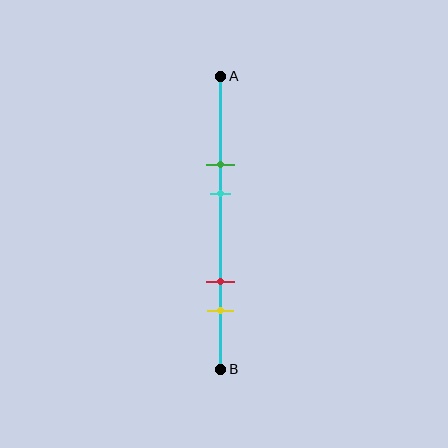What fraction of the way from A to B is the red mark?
The red mark is approximately 70% (0.7) of the way from A to B.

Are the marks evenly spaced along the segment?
No, the marks are not evenly spaced.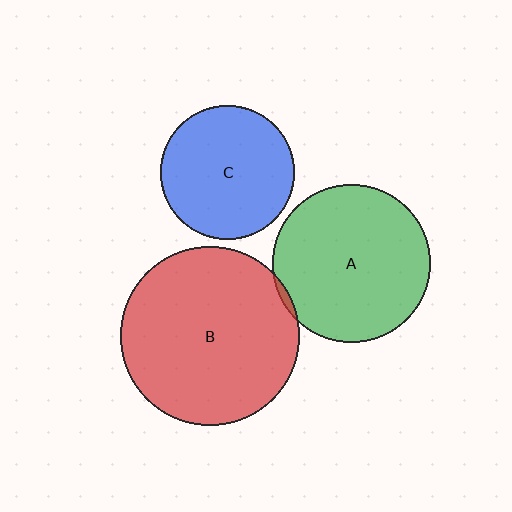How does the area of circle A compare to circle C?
Approximately 1.4 times.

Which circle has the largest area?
Circle B (red).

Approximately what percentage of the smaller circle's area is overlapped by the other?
Approximately 5%.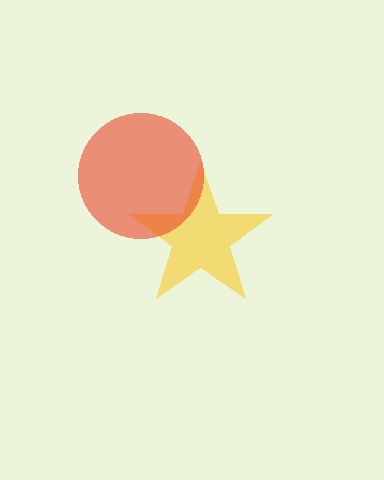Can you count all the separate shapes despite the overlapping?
Yes, there are 2 separate shapes.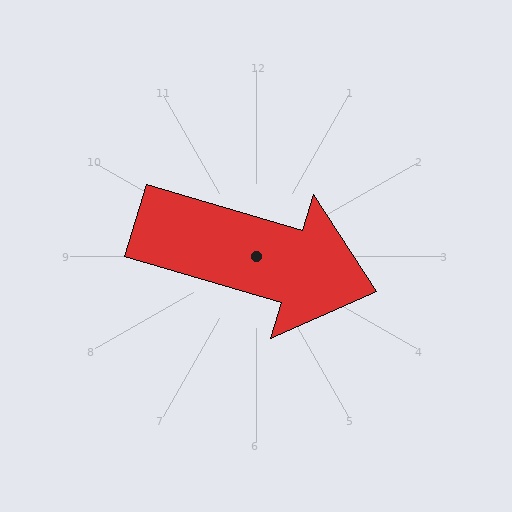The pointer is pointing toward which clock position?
Roughly 4 o'clock.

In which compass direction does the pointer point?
East.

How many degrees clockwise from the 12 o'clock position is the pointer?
Approximately 106 degrees.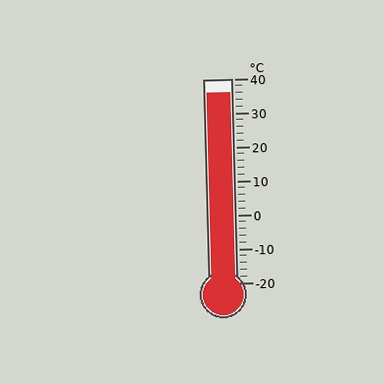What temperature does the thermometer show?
The thermometer shows approximately 36°C.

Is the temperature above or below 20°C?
The temperature is above 20°C.